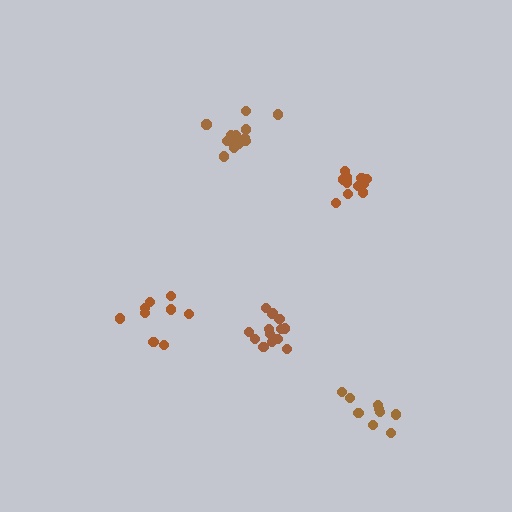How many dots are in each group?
Group 1: 14 dots, Group 2: 9 dots, Group 3: 14 dots, Group 4: 9 dots, Group 5: 12 dots (58 total).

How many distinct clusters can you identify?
There are 5 distinct clusters.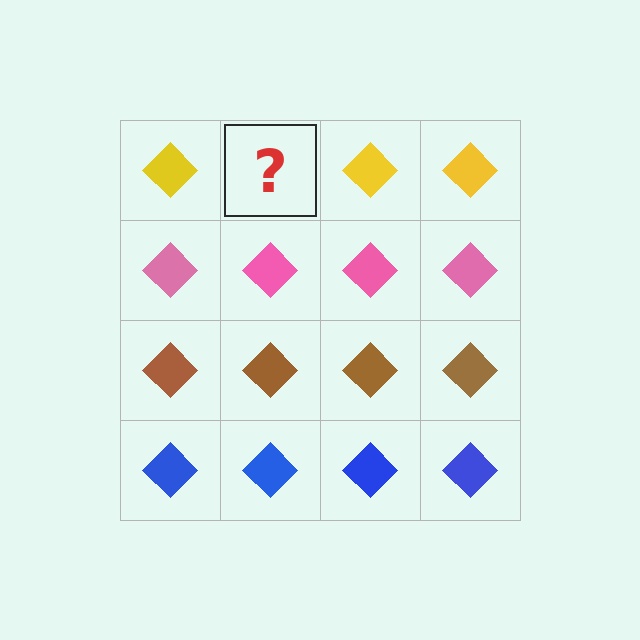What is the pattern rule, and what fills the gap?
The rule is that each row has a consistent color. The gap should be filled with a yellow diamond.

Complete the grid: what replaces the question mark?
The question mark should be replaced with a yellow diamond.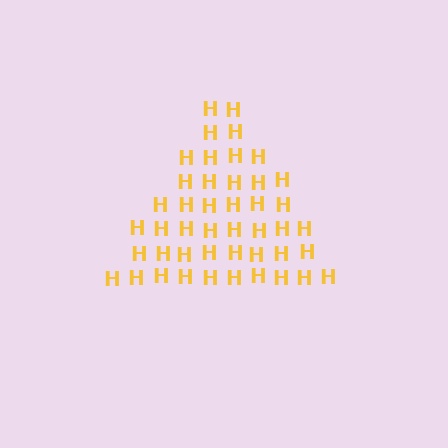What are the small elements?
The small elements are letter H's.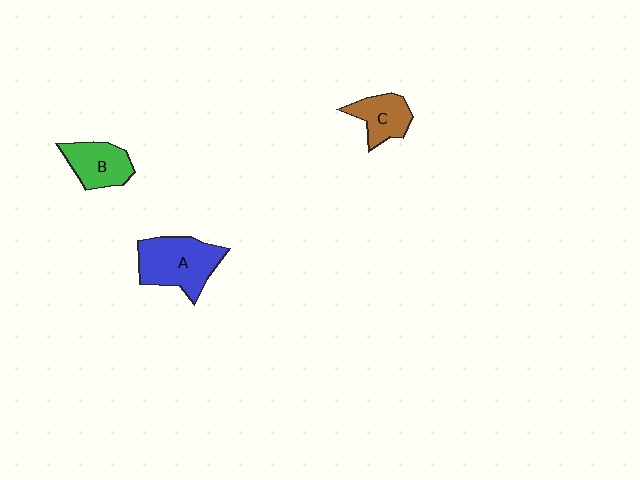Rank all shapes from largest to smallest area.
From largest to smallest: A (blue), B (green), C (brown).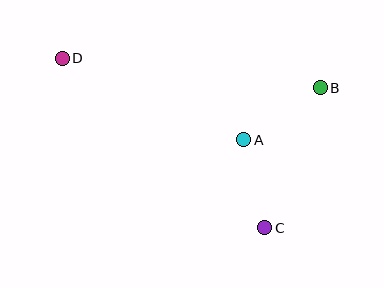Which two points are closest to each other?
Points A and C are closest to each other.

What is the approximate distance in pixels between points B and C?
The distance between B and C is approximately 151 pixels.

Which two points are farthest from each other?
Points C and D are farthest from each other.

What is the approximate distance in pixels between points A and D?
The distance between A and D is approximately 199 pixels.